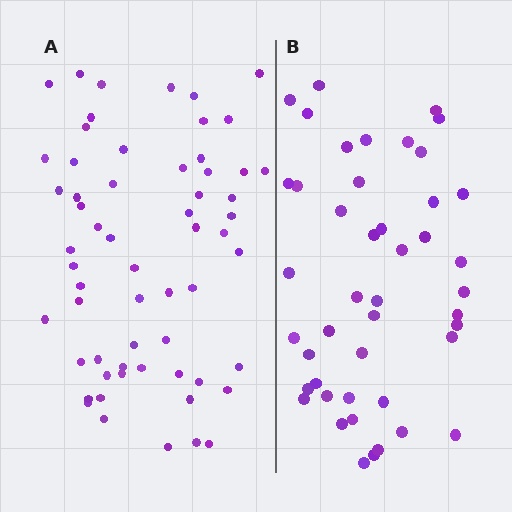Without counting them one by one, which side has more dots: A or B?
Region A (the left region) has more dots.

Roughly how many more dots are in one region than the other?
Region A has approximately 15 more dots than region B.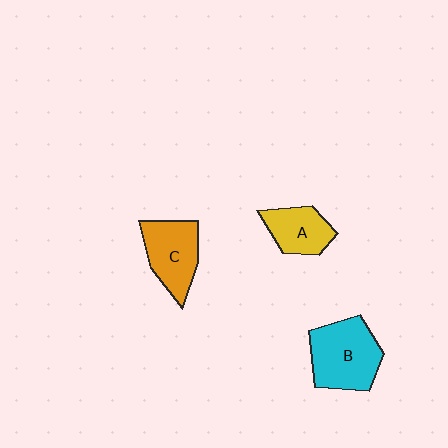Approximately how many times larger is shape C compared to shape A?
Approximately 1.3 times.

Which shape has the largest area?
Shape B (cyan).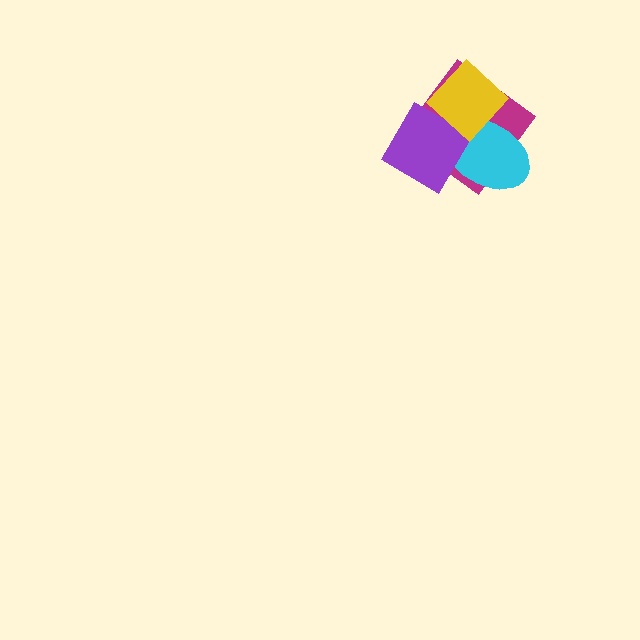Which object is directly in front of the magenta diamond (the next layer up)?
The cyan ellipse is directly in front of the magenta diamond.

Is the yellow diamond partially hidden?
No, no other shape covers it.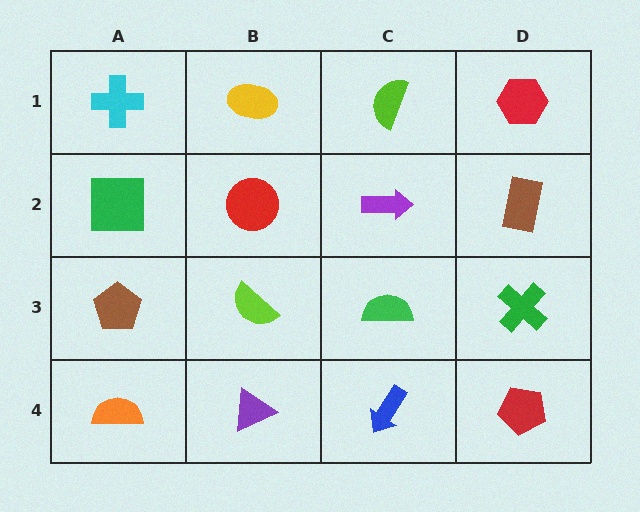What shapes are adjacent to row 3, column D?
A brown rectangle (row 2, column D), a red pentagon (row 4, column D), a green semicircle (row 3, column C).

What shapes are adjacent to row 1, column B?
A red circle (row 2, column B), a cyan cross (row 1, column A), a lime semicircle (row 1, column C).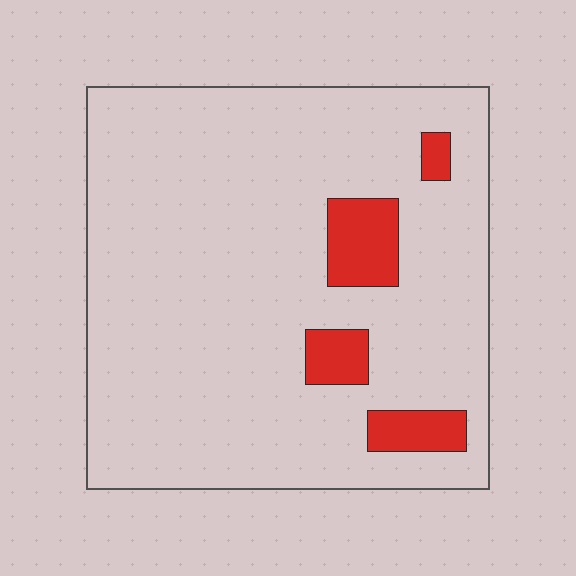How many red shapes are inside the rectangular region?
4.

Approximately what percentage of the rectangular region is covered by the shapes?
Approximately 10%.